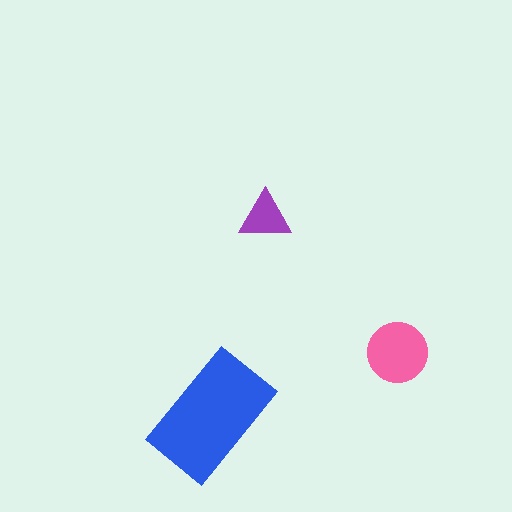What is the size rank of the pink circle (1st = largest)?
2nd.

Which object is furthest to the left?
The blue rectangle is leftmost.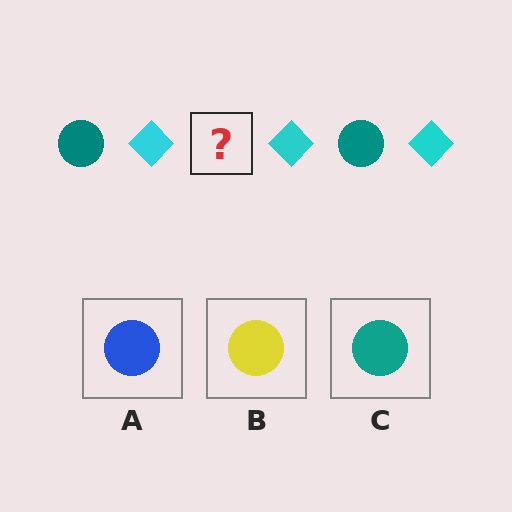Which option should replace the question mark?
Option C.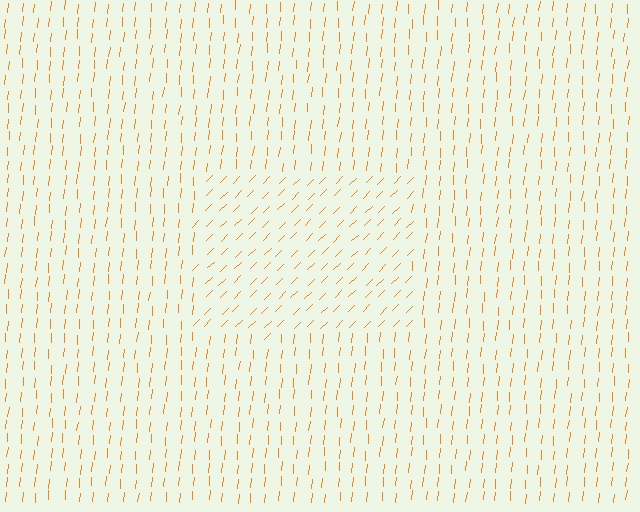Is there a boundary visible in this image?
Yes, there is a texture boundary formed by a change in line orientation.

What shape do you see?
I see a rectangle.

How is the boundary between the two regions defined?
The boundary is defined purely by a change in line orientation (approximately 40 degrees difference). All lines are the same color and thickness.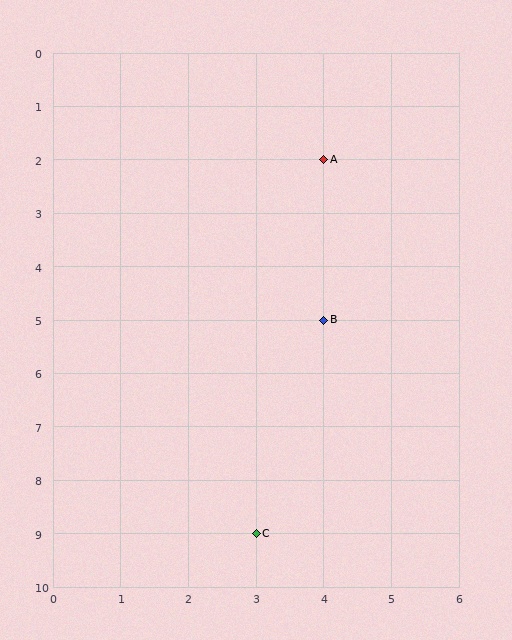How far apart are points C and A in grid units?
Points C and A are 1 column and 7 rows apart (about 7.1 grid units diagonally).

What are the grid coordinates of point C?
Point C is at grid coordinates (3, 9).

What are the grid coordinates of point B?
Point B is at grid coordinates (4, 5).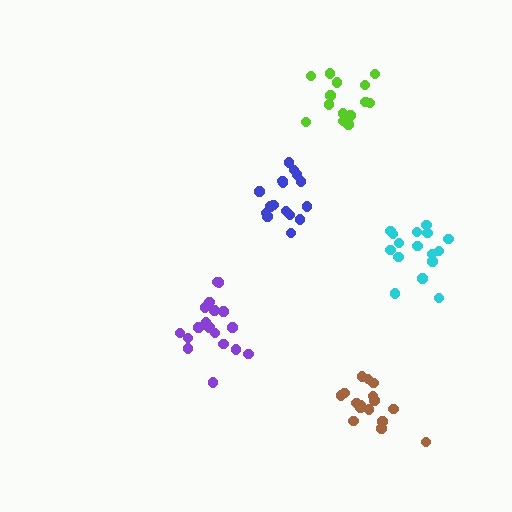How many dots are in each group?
Group 1: 16 dots, Group 2: 14 dots, Group 3: 19 dots, Group 4: 16 dots, Group 5: 16 dots (81 total).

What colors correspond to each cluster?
The clusters are colored: blue, lime, purple, cyan, brown.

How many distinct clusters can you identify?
There are 5 distinct clusters.